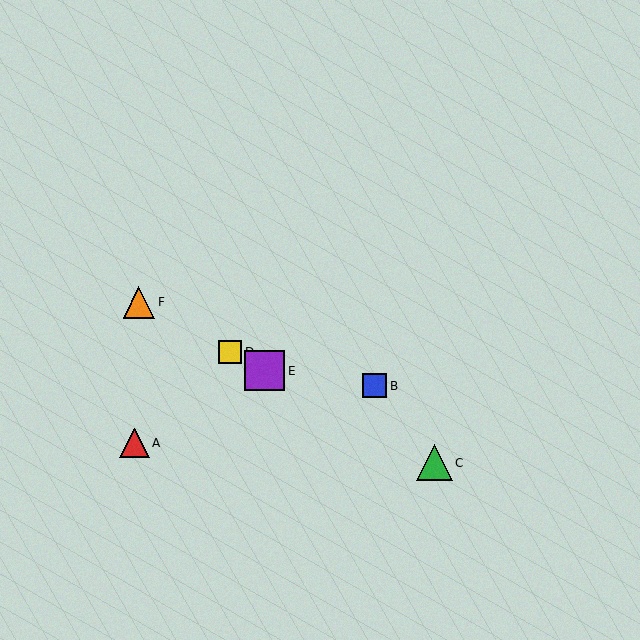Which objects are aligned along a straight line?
Objects C, D, E, F are aligned along a straight line.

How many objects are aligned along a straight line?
4 objects (C, D, E, F) are aligned along a straight line.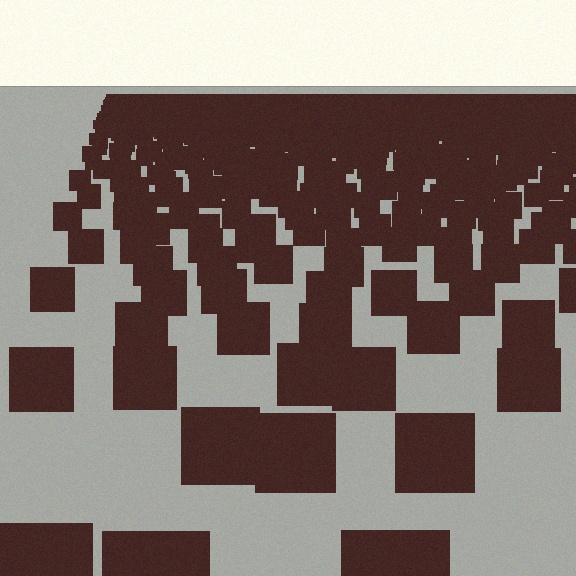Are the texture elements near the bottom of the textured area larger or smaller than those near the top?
Larger. Near the bottom, elements are closer to the viewer and appear at a bigger on-screen size.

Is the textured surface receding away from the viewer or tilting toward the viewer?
The surface is receding away from the viewer. Texture elements get smaller and denser toward the top.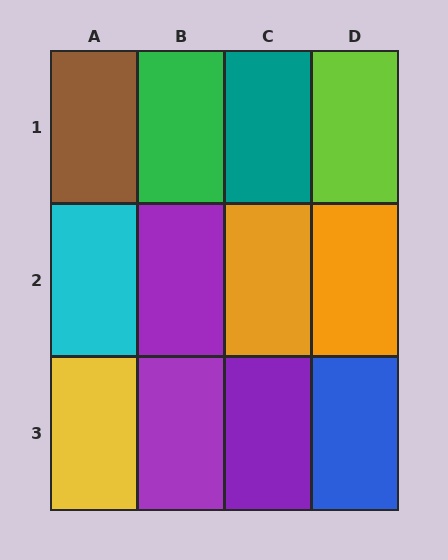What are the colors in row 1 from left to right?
Brown, green, teal, lime.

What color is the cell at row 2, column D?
Orange.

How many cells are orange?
2 cells are orange.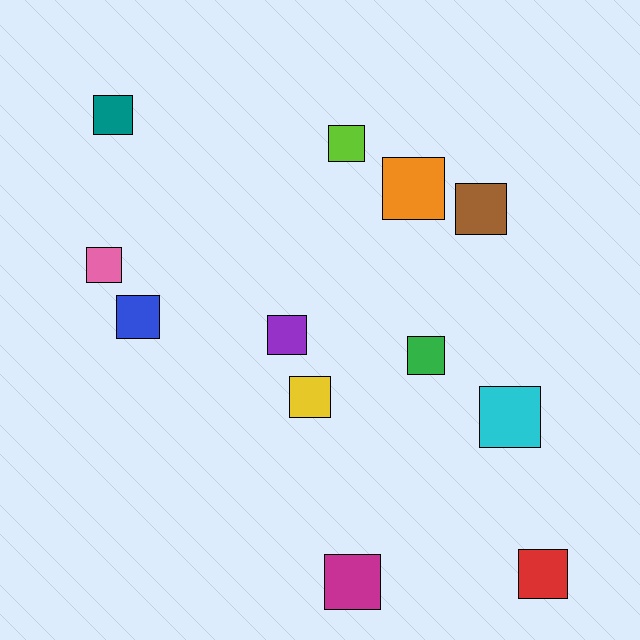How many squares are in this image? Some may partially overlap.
There are 12 squares.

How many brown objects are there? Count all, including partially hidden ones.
There is 1 brown object.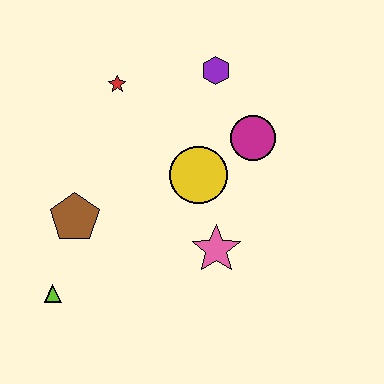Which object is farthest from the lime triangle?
The purple hexagon is farthest from the lime triangle.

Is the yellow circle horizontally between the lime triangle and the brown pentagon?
No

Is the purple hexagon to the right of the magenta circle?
No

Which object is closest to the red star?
The purple hexagon is closest to the red star.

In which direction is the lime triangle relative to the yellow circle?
The lime triangle is to the left of the yellow circle.